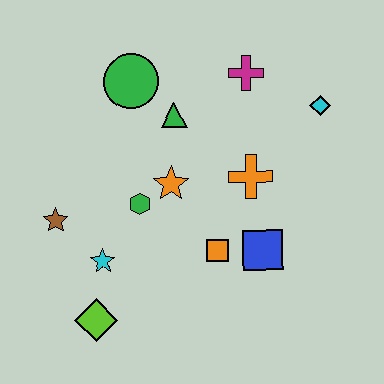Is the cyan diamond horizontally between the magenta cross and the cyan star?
No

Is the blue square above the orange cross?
No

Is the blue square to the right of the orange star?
Yes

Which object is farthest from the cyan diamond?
The lime diamond is farthest from the cyan diamond.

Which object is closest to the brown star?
The cyan star is closest to the brown star.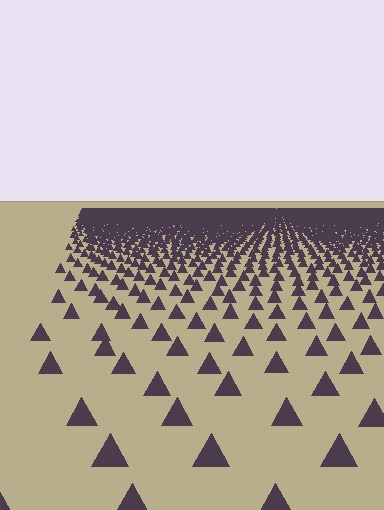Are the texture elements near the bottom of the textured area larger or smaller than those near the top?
Larger. Near the bottom, elements are closer to the viewer and appear at a bigger on-screen size.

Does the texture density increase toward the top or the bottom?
Density increases toward the top.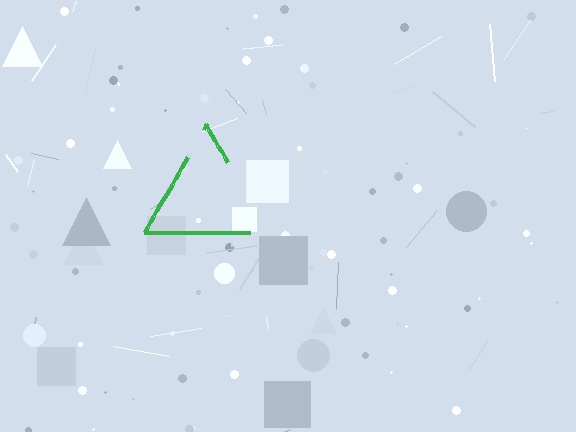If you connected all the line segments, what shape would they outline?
They would outline a triangle.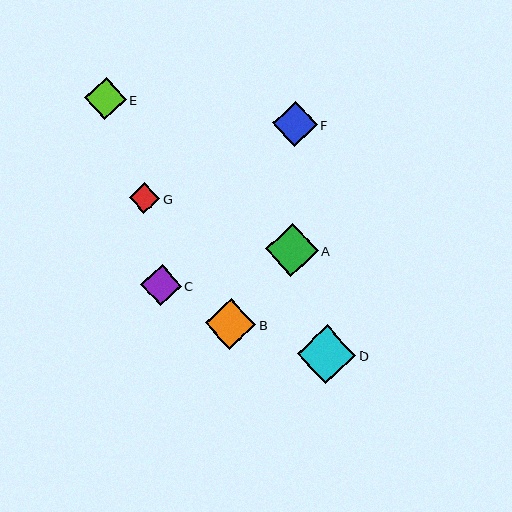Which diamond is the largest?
Diamond D is the largest with a size of approximately 59 pixels.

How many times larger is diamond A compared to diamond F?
Diamond A is approximately 1.2 times the size of diamond F.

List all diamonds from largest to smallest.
From largest to smallest: D, A, B, F, E, C, G.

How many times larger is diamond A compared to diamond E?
Diamond A is approximately 1.3 times the size of diamond E.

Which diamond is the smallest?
Diamond G is the smallest with a size of approximately 30 pixels.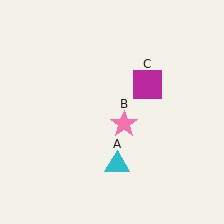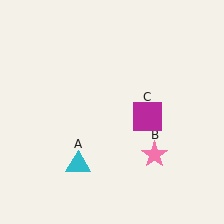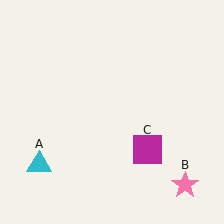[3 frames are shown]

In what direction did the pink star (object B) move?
The pink star (object B) moved down and to the right.